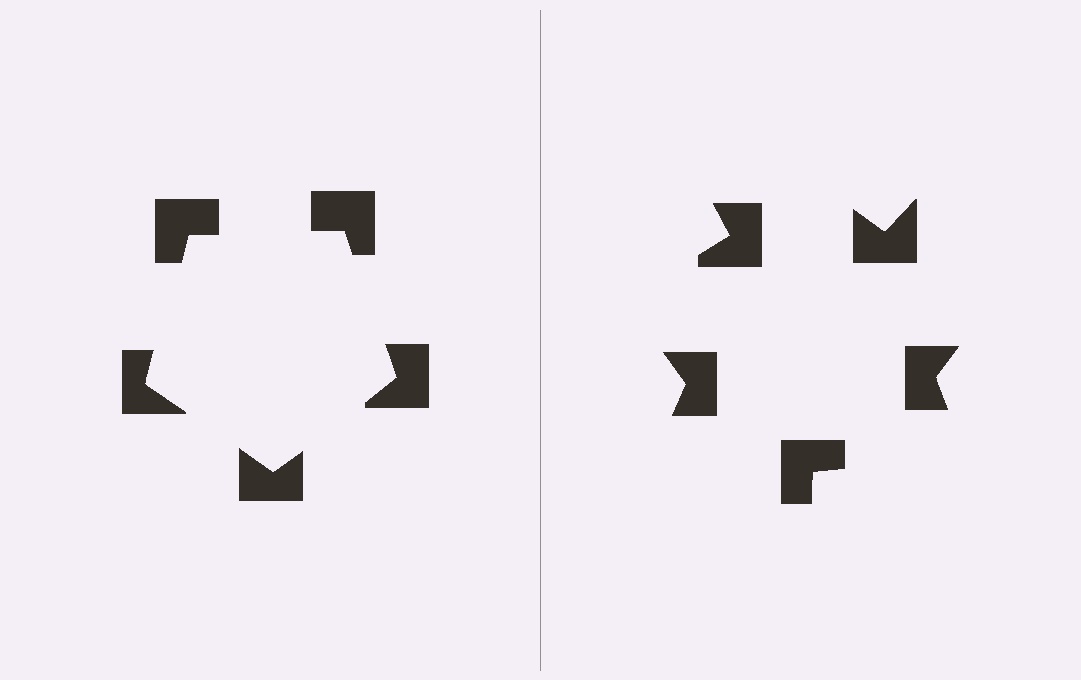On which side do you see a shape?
An illusory pentagon appears on the left side. On the right side the wedge cuts are rotated, so no coherent shape forms.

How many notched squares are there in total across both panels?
10 — 5 on each side.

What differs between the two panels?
The notched squares are positioned identically on both sides; only the wedge orientations differ. On the left they align to a pentagon; on the right they are misaligned.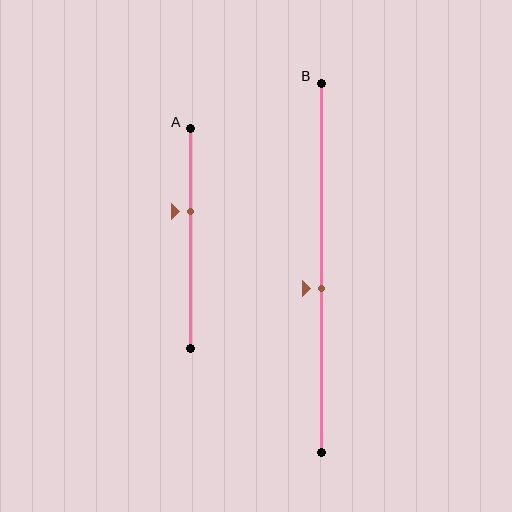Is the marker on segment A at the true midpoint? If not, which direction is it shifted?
No, the marker on segment A is shifted upward by about 12% of the segment length.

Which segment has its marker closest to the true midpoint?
Segment B has its marker closest to the true midpoint.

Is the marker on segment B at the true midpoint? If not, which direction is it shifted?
No, the marker on segment B is shifted downward by about 6% of the segment length.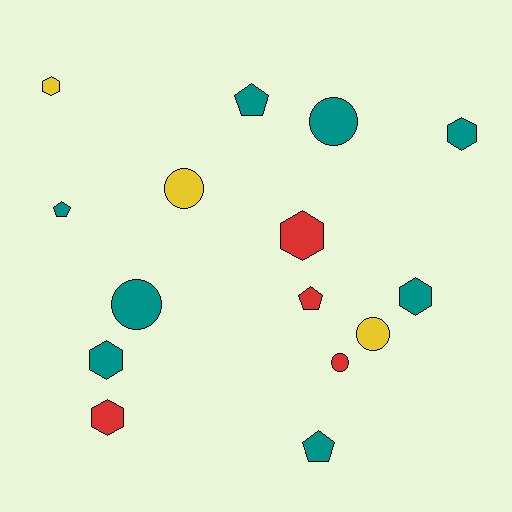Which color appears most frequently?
Teal, with 8 objects.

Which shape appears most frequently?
Hexagon, with 6 objects.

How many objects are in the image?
There are 15 objects.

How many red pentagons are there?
There is 1 red pentagon.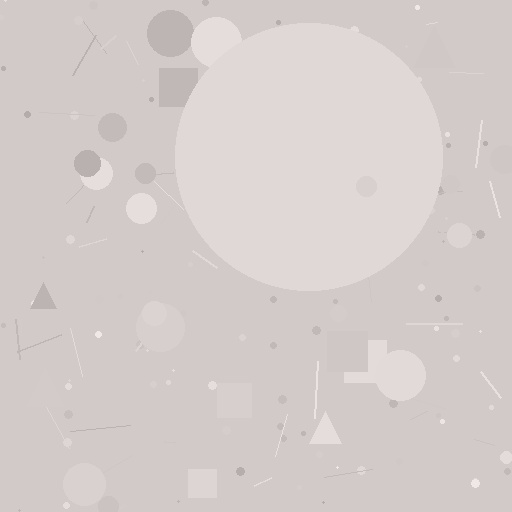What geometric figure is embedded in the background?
A circle is embedded in the background.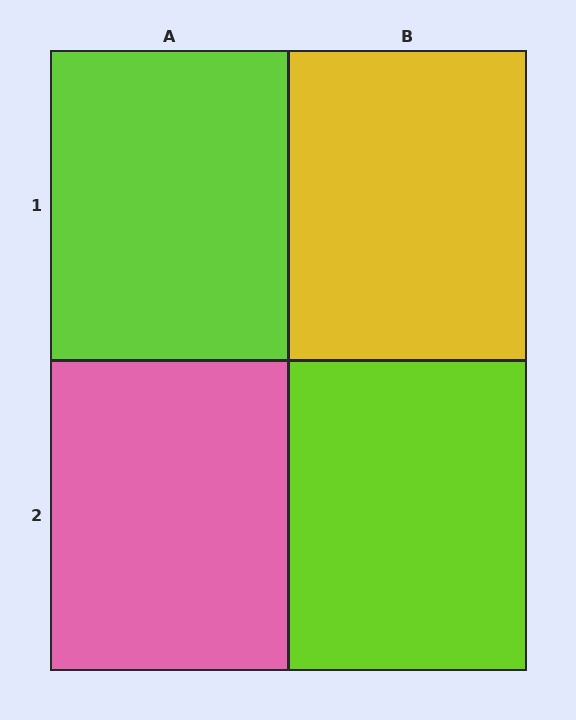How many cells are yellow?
1 cell is yellow.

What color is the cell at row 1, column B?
Yellow.